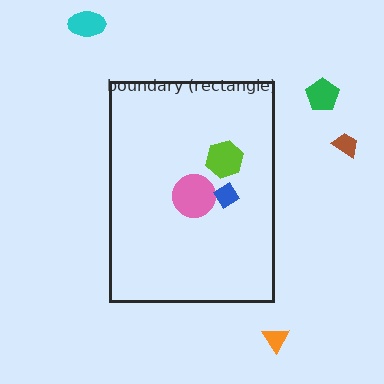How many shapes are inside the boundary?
3 inside, 4 outside.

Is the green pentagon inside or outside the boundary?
Outside.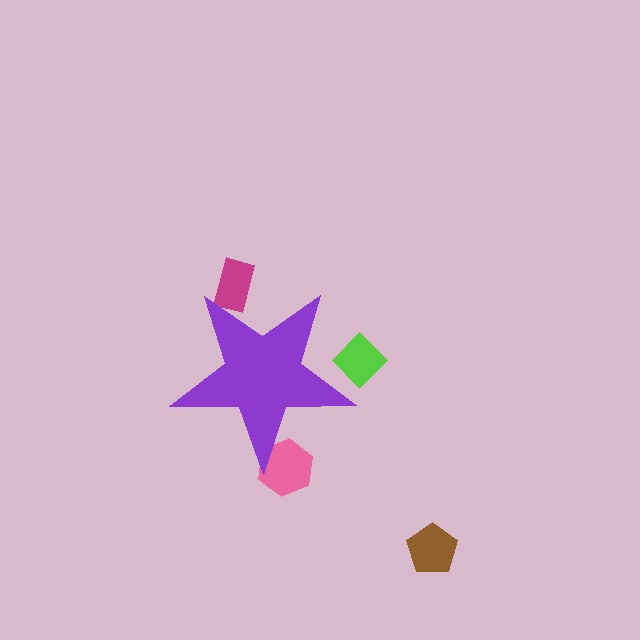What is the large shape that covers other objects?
A purple star.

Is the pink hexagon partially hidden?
Yes, the pink hexagon is partially hidden behind the purple star.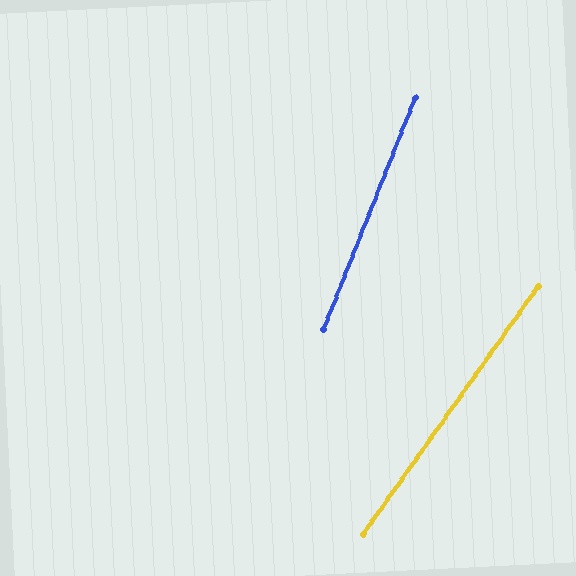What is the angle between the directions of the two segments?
Approximately 14 degrees.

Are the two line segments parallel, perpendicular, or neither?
Neither parallel nor perpendicular — they differ by about 14°.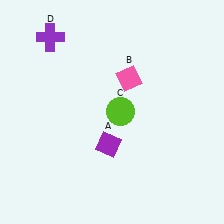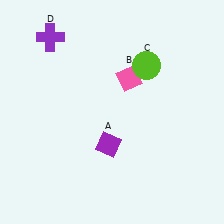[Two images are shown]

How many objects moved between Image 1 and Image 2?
1 object moved between the two images.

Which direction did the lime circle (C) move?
The lime circle (C) moved up.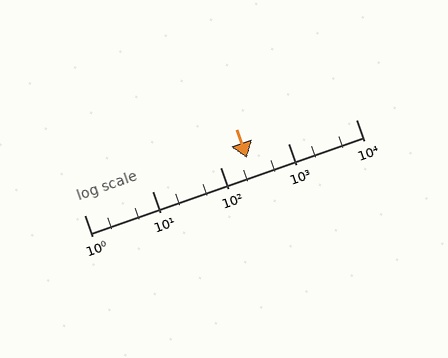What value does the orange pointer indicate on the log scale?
The pointer indicates approximately 250.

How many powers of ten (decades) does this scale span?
The scale spans 4 decades, from 1 to 10000.